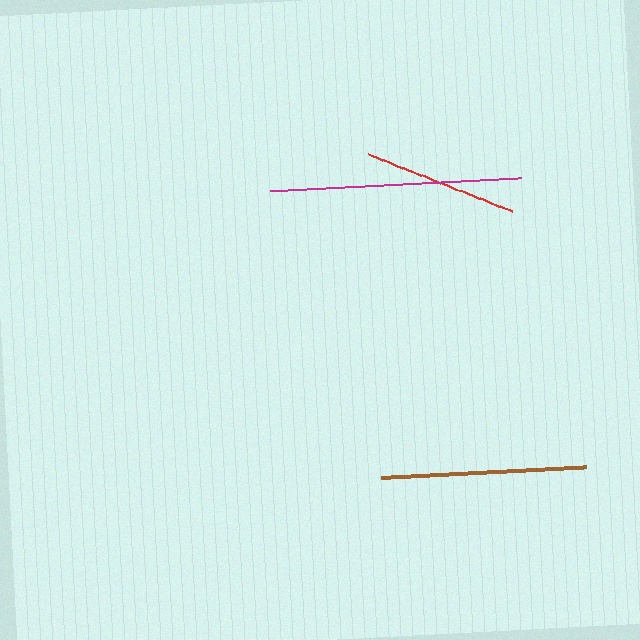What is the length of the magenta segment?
The magenta segment is approximately 252 pixels long.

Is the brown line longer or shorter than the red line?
The brown line is longer than the red line.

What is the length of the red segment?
The red segment is approximately 153 pixels long.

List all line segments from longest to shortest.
From longest to shortest: magenta, brown, red.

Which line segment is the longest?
The magenta line is the longest at approximately 252 pixels.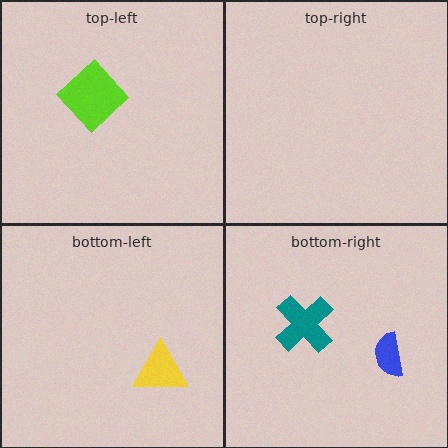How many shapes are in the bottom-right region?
2.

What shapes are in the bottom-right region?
The teal cross, the blue semicircle.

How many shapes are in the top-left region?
1.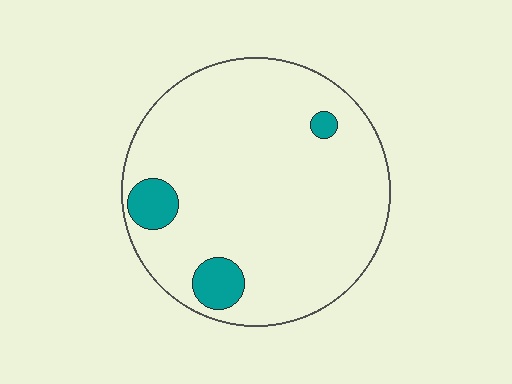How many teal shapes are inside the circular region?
3.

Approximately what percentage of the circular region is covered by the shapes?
Approximately 10%.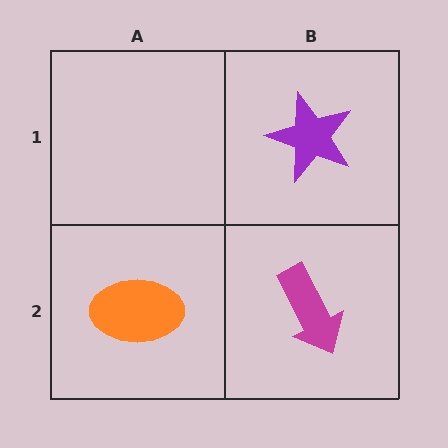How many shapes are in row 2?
2 shapes.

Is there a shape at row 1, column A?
No, that cell is empty.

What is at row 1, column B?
A purple star.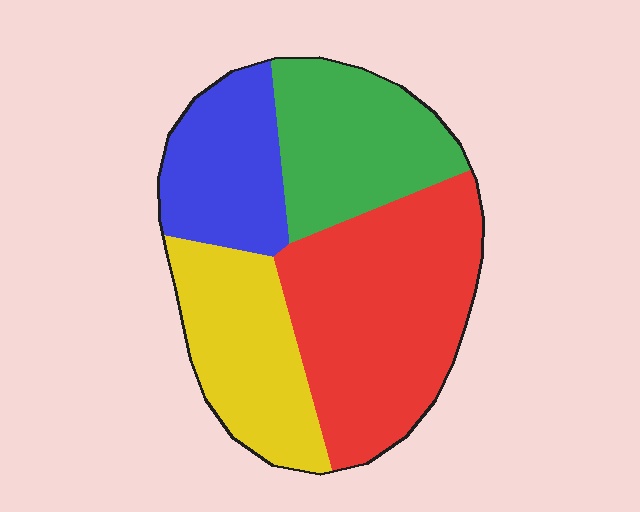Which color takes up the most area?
Red, at roughly 40%.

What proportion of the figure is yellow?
Yellow takes up about one fifth (1/5) of the figure.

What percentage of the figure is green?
Green takes up about one fifth (1/5) of the figure.